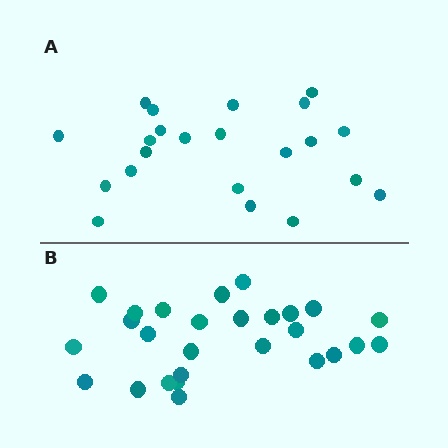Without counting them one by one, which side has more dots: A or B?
Region B (the bottom region) has more dots.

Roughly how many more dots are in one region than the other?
Region B has about 5 more dots than region A.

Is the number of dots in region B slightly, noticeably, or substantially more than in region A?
Region B has only slightly more — the two regions are fairly close. The ratio is roughly 1.2 to 1.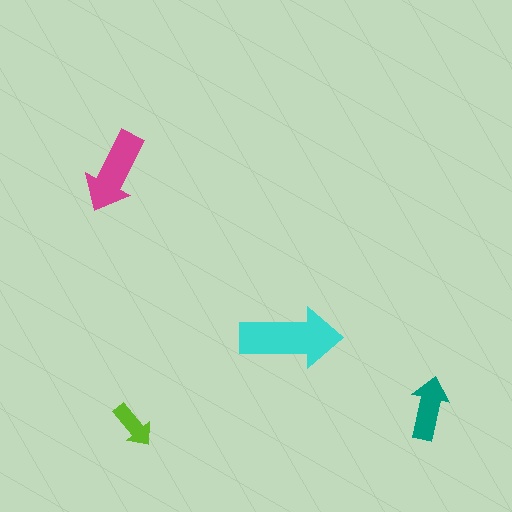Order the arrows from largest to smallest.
the cyan one, the magenta one, the teal one, the lime one.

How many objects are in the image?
There are 4 objects in the image.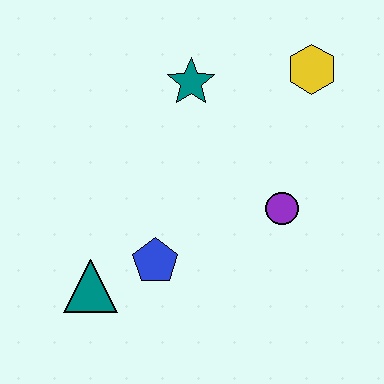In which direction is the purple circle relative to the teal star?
The purple circle is below the teal star.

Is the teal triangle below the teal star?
Yes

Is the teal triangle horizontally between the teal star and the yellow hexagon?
No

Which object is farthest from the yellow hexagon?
The teal triangle is farthest from the yellow hexagon.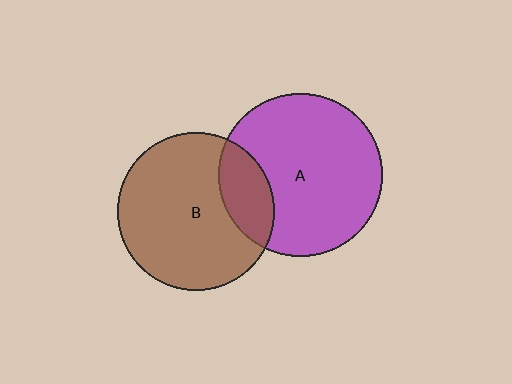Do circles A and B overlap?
Yes.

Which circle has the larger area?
Circle A (purple).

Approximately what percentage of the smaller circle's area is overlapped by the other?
Approximately 20%.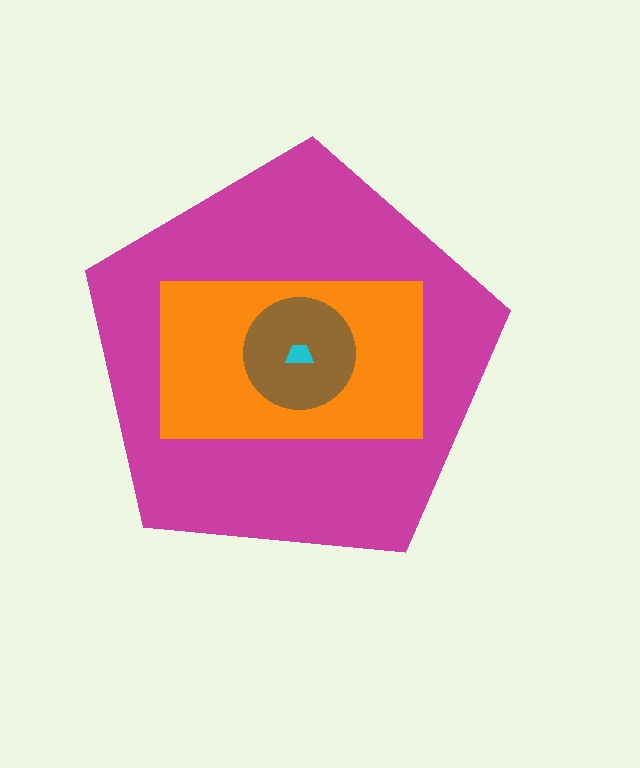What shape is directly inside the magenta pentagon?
The orange rectangle.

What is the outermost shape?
The magenta pentagon.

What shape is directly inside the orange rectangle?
The brown circle.